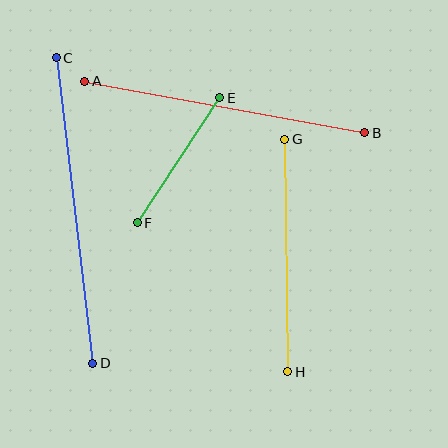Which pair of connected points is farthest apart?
Points C and D are farthest apart.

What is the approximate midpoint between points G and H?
The midpoint is at approximately (286, 255) pixels.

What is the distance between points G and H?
The distance is approximately 233 pixels.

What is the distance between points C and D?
The distance is approximately 307 pixels.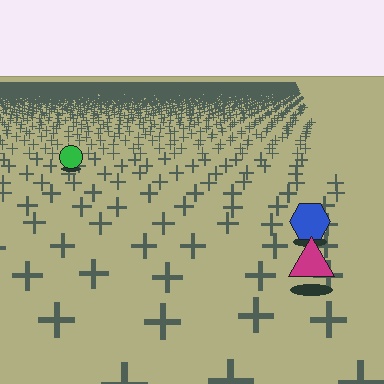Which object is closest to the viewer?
The magenta triangle is closest. The texture marks near it are larger and more spread out.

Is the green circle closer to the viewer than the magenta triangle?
No. The magenta triangle is closer — you can tell from the texture gradient: the ground texture is coarser near it.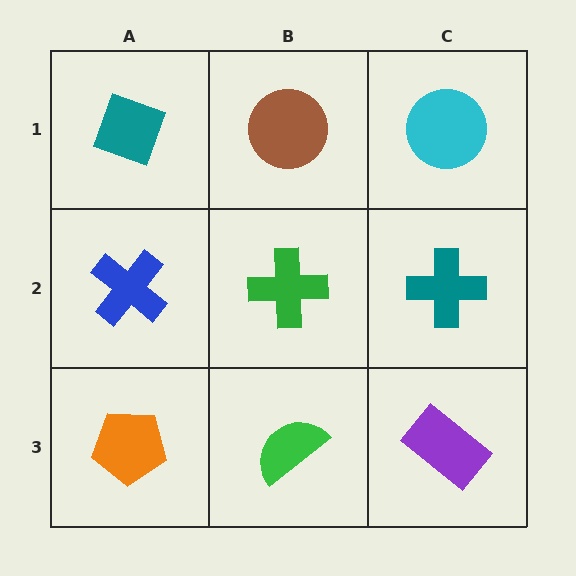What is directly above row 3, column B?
A green cross.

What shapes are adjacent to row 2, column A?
A teal diamond (row 1, column A), an orange pentagon (row 3, column A), a green cross (row 2, column B).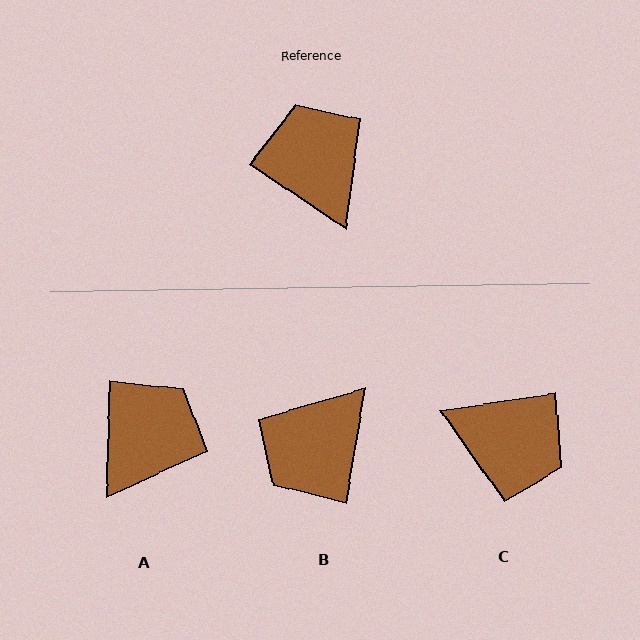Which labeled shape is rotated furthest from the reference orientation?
C, about 137 degrees away.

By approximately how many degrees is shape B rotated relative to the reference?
Approximately 114 degrees counter-clockwise.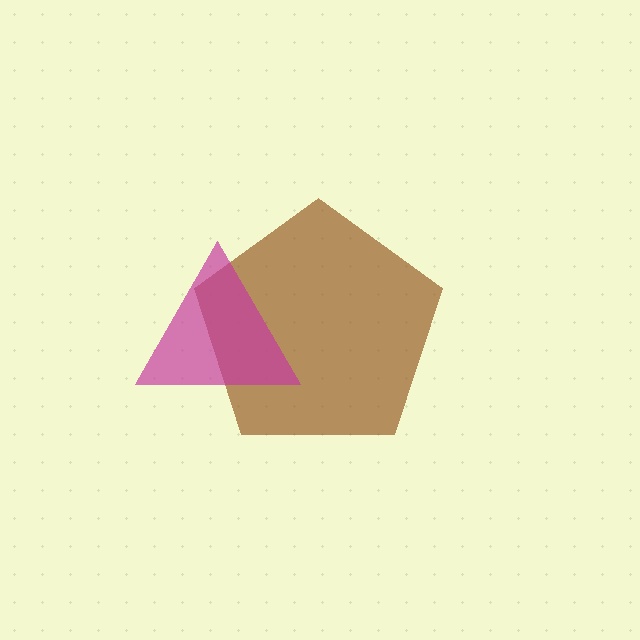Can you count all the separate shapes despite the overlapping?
Yes, there are 2 separate shapes.